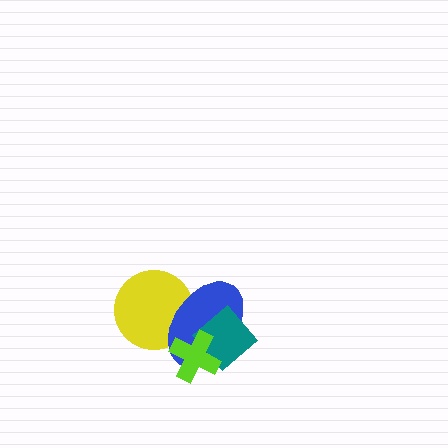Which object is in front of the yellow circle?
The blue ellipse is in front of the yellow circle.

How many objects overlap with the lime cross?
2 objects overlap with the lime cross.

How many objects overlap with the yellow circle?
1 object overlaps with the yellow circle.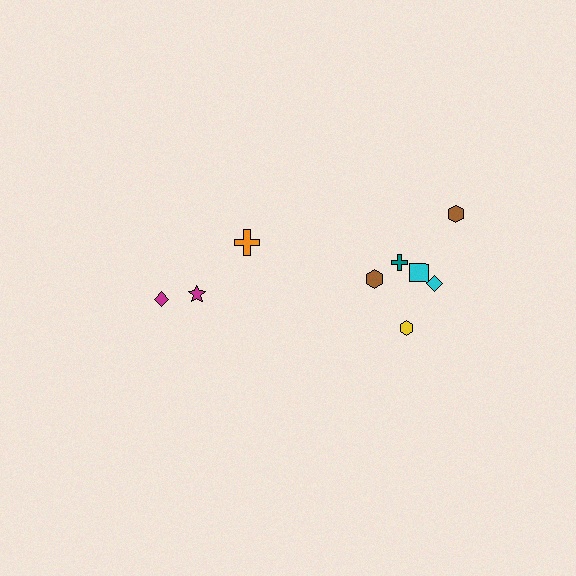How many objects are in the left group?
There are 3 objects.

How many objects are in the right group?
There are 6 objects.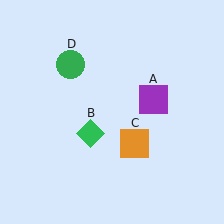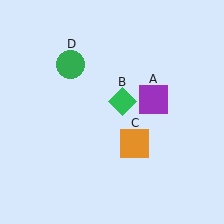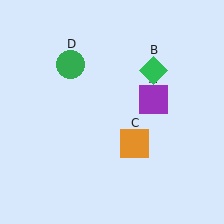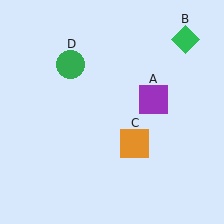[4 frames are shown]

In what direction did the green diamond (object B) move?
The green diamond (object B) moved up and to the right.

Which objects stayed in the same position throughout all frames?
Purple square (object A) and orange square (object C) and green circle (object D) remained stationary.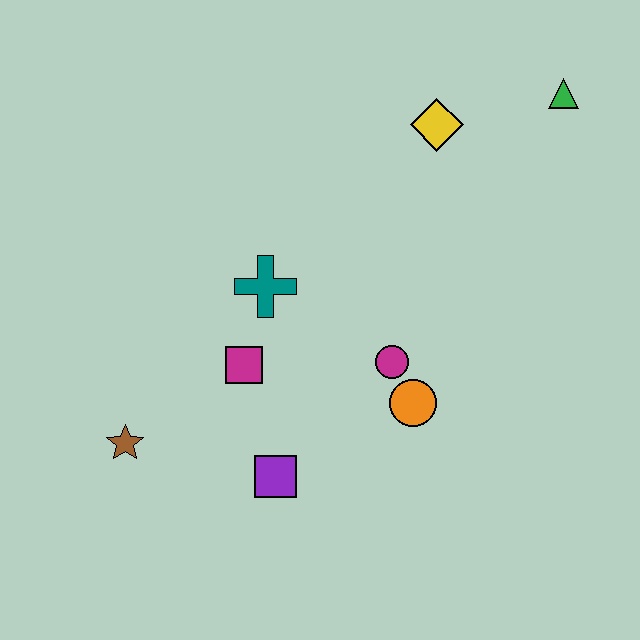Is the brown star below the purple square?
No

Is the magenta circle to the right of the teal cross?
Yes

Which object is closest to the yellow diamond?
The green triangle is closest to the yellow diamond.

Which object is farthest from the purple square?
The green triangle is farthest from the purple square.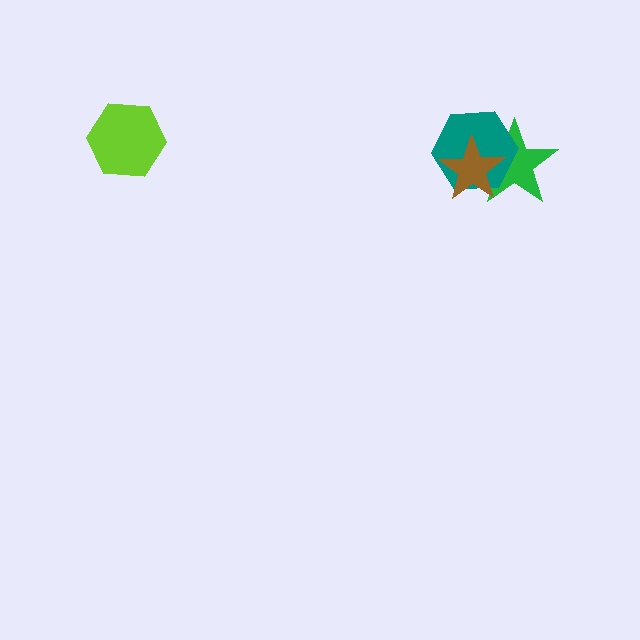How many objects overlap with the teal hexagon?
2 objects overlap with the teal hexagon.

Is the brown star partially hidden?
No, no other shape covers it.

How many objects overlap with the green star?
2 objects overlap with the green star.